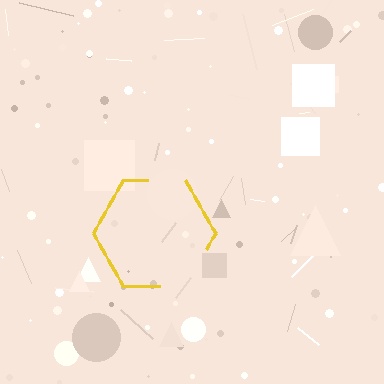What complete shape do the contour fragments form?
The contour fragments form a hexagon.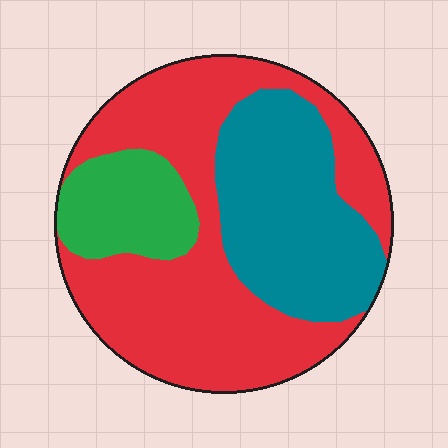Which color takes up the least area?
Green, at roughly 15%.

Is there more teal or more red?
Red.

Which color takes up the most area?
Red, at roughly 55%.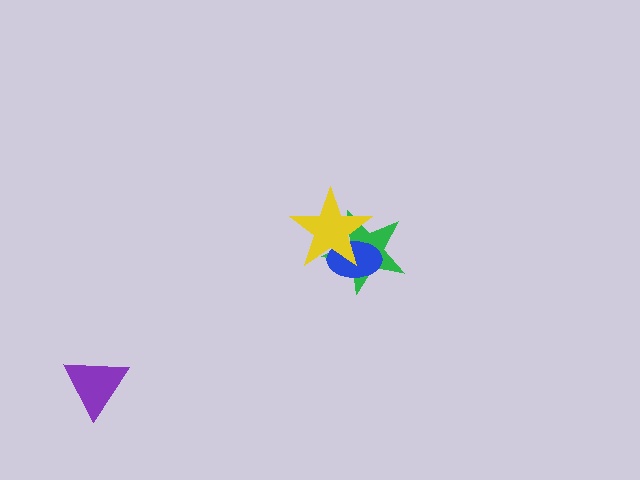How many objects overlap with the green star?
2 objects overlap with the green star.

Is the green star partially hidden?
Yes, it is partially covered by another shape.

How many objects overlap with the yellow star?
2 objects overlap with the yellow star.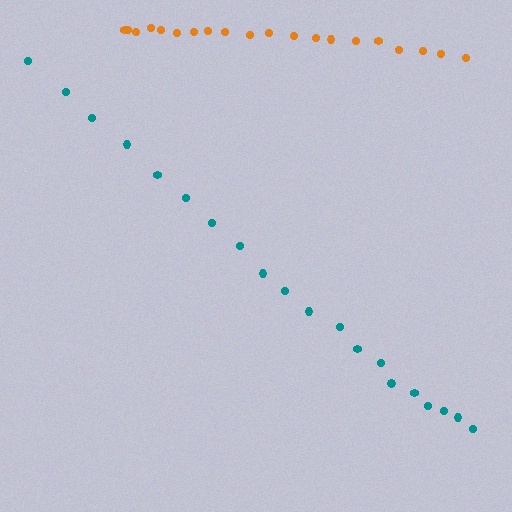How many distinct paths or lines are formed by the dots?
There are 2 distinct paths.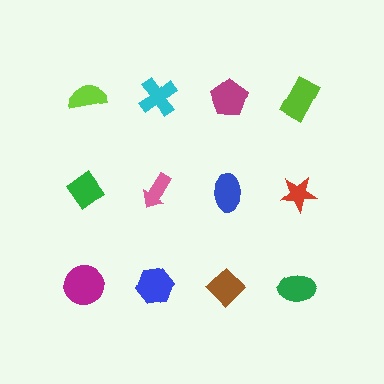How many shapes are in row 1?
4 shapes.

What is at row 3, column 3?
A brown diamond.